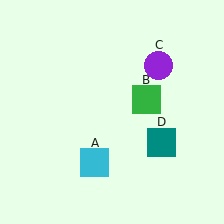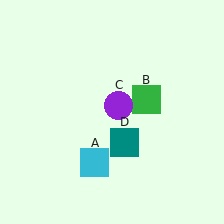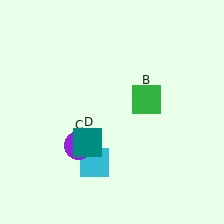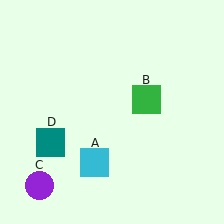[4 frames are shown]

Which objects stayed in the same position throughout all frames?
Cyan square (object A) and green square (object B) remained stationary.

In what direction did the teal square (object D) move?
The teal square (object D) moved left.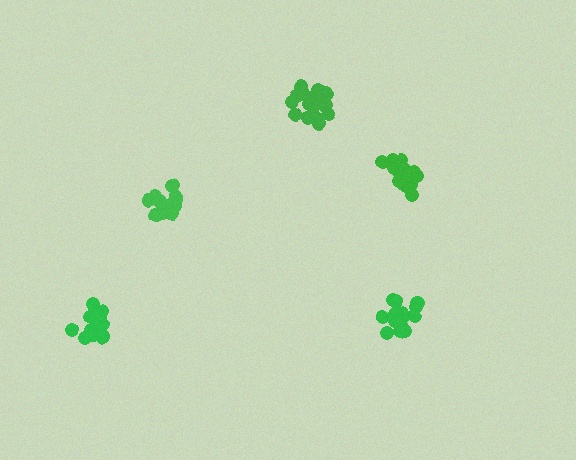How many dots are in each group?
Group 1: 15 dots, Group 2: 15 dots, Group 3: 18 dots, Group 4: 19 dots, Group 5: 19 dots (86 total).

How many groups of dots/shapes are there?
There are 5 groups.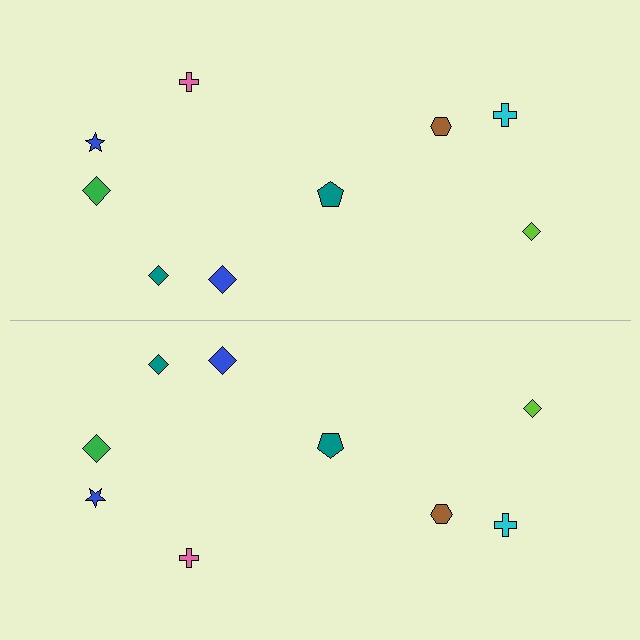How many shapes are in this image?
There are 18 shapes in this image.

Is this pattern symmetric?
Yes, this pattern has bilateral (reflection) symmetry.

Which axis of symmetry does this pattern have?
The pattern has a horizontal axis of symmetry running through the center of the image.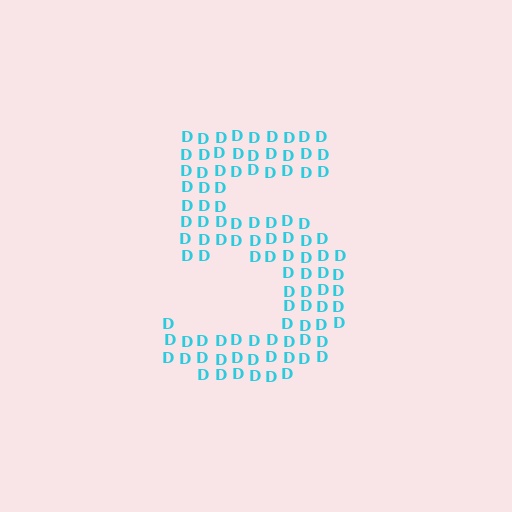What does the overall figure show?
The overall figure shows the digit 5.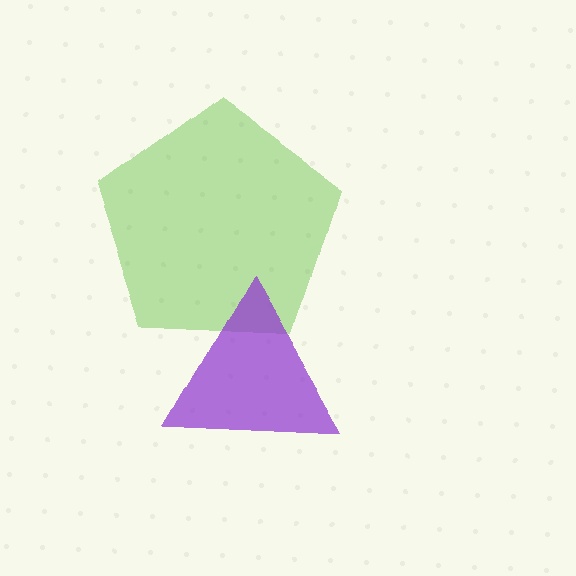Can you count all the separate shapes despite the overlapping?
Yes, there are 2 separate shapes.